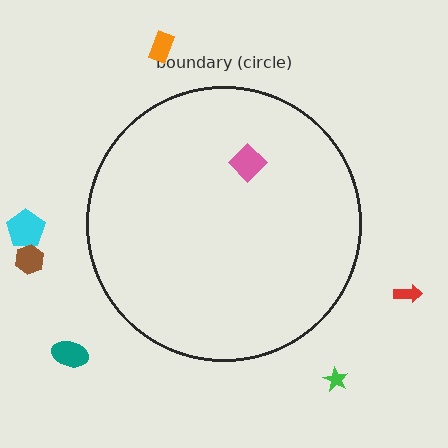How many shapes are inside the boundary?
1 inside, 6 outside.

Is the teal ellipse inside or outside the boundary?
Outside.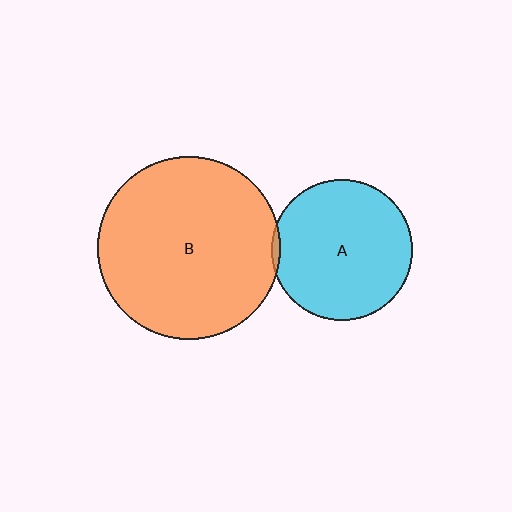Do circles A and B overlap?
Yes.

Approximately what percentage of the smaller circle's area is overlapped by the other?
Approximately 5%.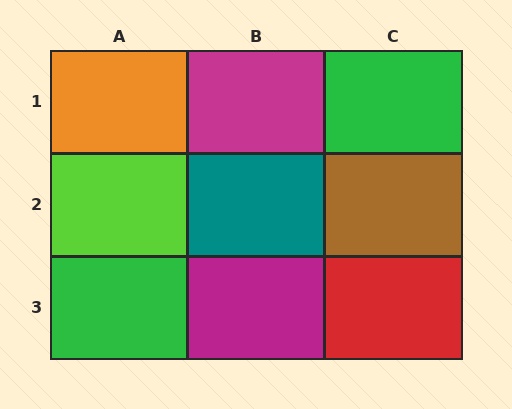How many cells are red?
1 cell is red.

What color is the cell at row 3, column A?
Green.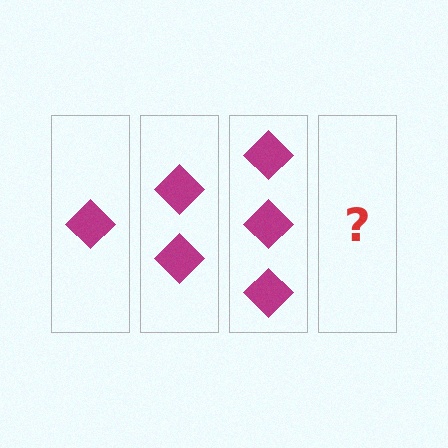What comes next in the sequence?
The next element should be 4 diamonds.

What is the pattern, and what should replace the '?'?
The pattern is that each step adds one more diamond. The '?' should be 4 diamonds.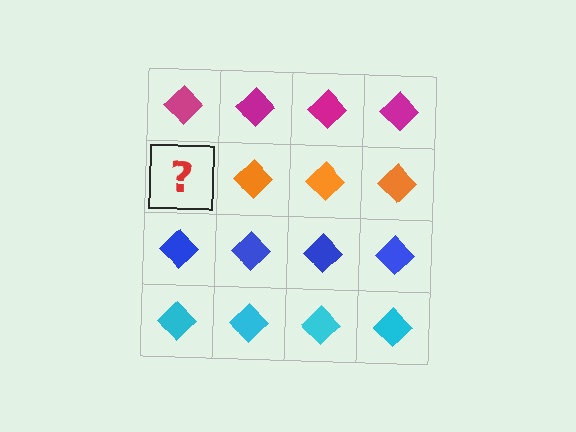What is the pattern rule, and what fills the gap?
The rule is that each row has a consistent color. The gap should be filled with an orange diamond.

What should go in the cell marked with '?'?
The missing cell should contain an orange diamond.